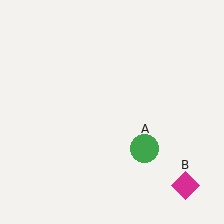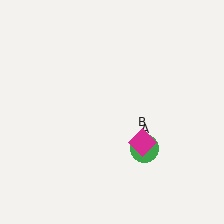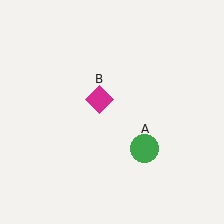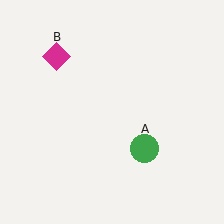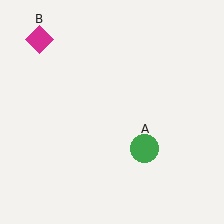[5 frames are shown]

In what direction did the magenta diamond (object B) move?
The magenta diamond (object B) moved up and to the left.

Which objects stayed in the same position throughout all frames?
Green circle (object A) remained stationary.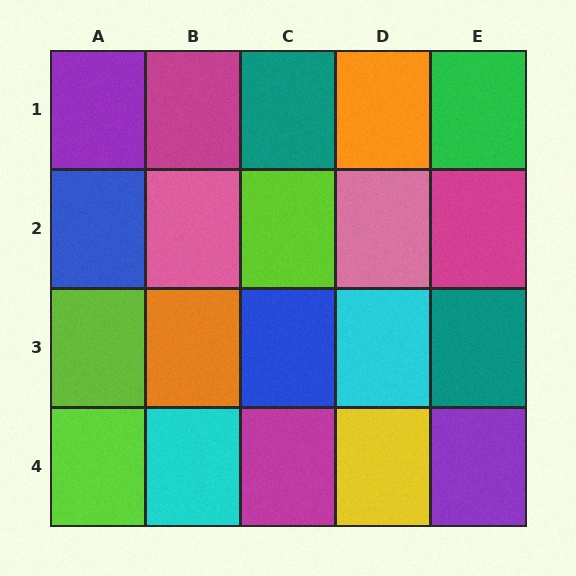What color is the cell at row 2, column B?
Pink.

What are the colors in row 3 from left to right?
Lime, orange, blue, cyan, teal.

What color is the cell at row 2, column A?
Blue.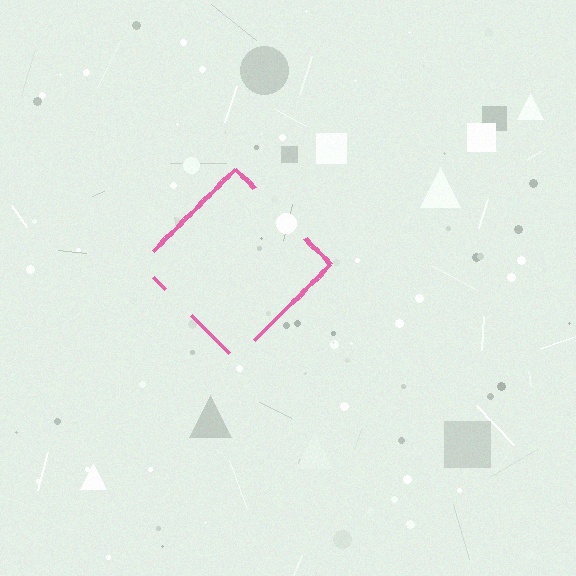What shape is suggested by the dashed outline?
The dashed outline suggests a diamond.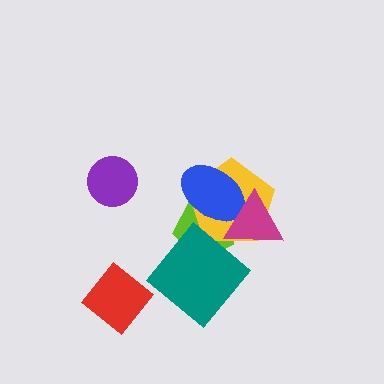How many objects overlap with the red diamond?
0 objects overlap with the red diamond.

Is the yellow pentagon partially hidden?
Yes, it is partially covered by another shape.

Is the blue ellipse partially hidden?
Yes, it is partially covered by another shape.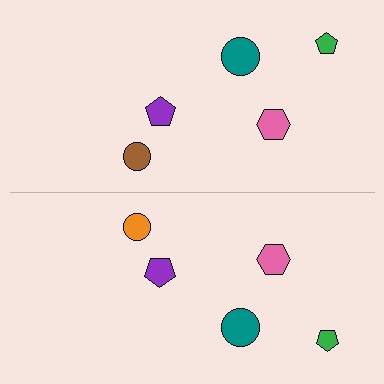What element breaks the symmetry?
The orange circle on the bottom side breaks the symmetry — its mirror counterpart is brown.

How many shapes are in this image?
There are 10 shapes in this image.